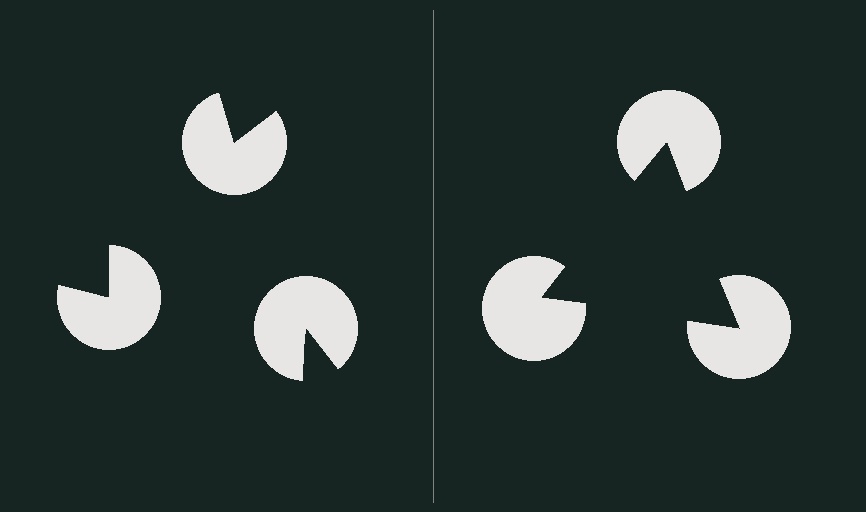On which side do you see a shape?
An illusory triangle appears on the right side. On the left side the wedge cuts are rotated, so no coherent shape forms.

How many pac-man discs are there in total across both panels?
6 — 3 on each side.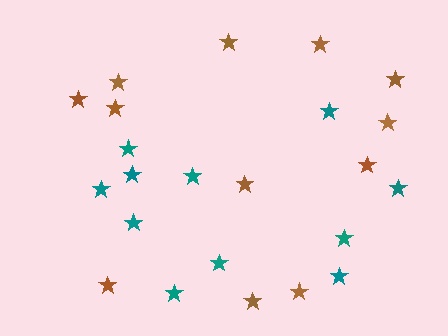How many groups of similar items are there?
There are 2 groups: one group of brown stars (12) and one group of teal stars (11).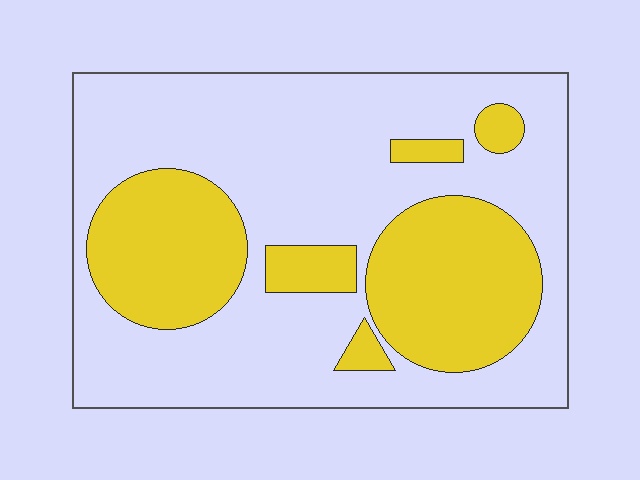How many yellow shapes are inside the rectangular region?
6.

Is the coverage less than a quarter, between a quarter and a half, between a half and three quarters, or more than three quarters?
Between a quarter and a half.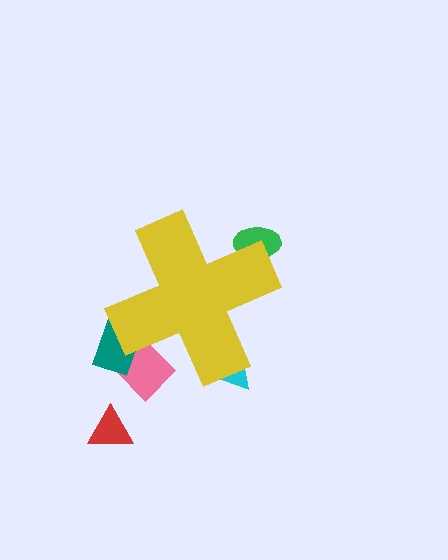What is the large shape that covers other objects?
A yellow cross.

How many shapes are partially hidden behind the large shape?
4 shapes are partially hidden.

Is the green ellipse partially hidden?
Yes, the green ellipse is partially hidden behind the yellow cross.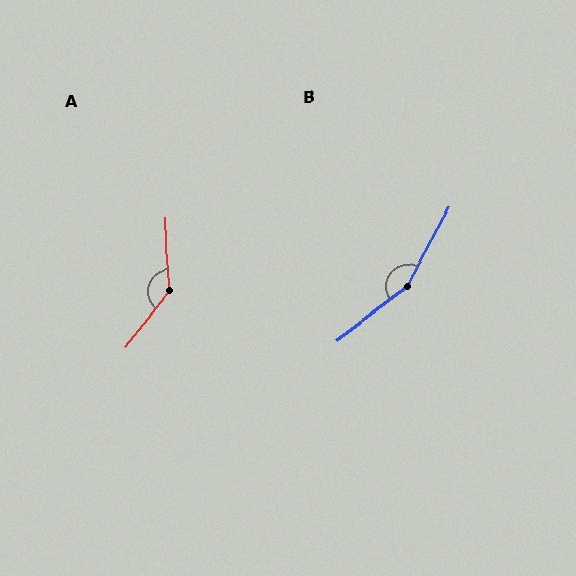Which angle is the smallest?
A, at approximately 139 degrees.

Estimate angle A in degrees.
Approximately 139 degrees.